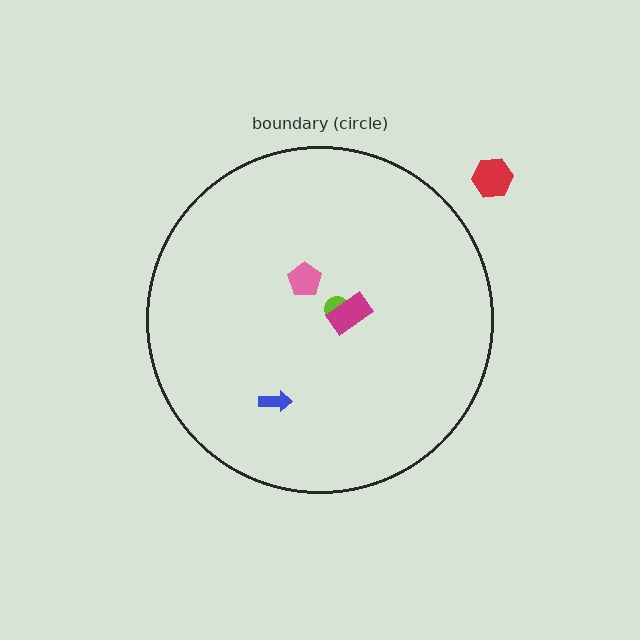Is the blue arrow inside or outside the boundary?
Inside.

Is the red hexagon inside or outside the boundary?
Outside.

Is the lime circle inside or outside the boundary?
Inside.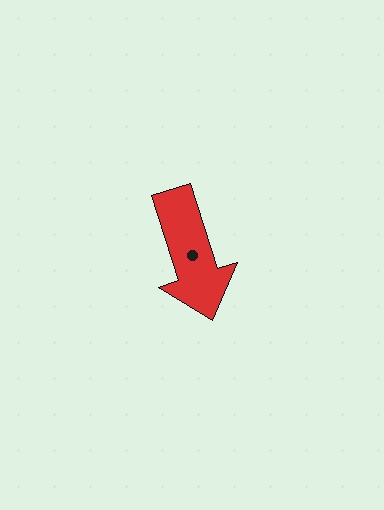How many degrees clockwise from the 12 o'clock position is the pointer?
Approximately 162 degrees.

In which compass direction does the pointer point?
South.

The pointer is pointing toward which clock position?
Roughly 5 o'clock.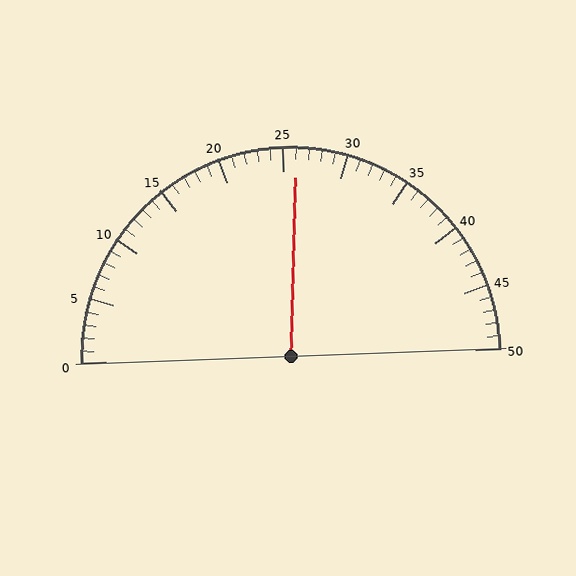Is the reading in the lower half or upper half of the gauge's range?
The reading is in the upper half of the range (0 to 50).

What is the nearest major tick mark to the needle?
The nearest major tick mark is 25.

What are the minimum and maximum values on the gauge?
The gauge ranges from 0 to 50.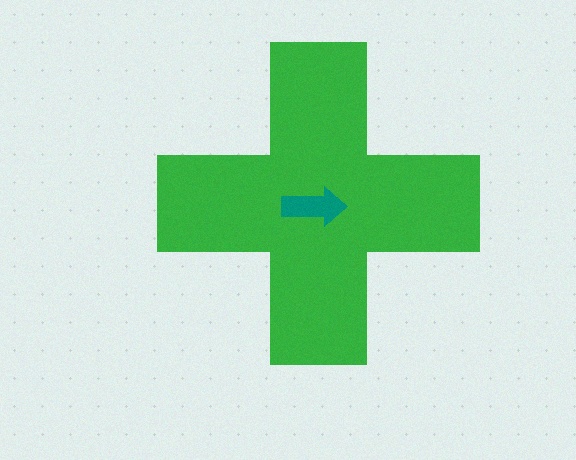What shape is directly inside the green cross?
The teal arrow.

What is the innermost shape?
The teal arrow.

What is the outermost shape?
The green cross.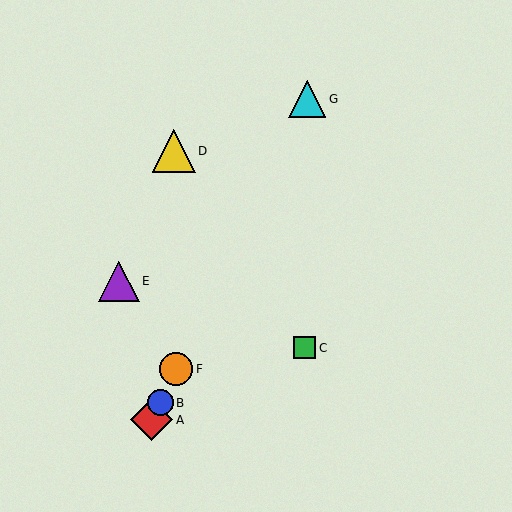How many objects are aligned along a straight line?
4 objects (A, B, F, G) are aligned along a straight line.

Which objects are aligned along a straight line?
Objects A, B, F, G are aligned along a straight line.